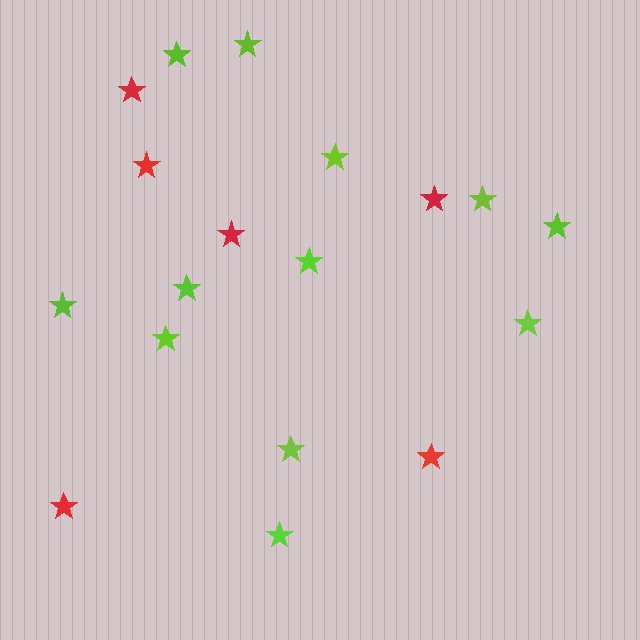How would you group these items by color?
There are 2 groups: one group of red stars (6) and one group of lime stars (12).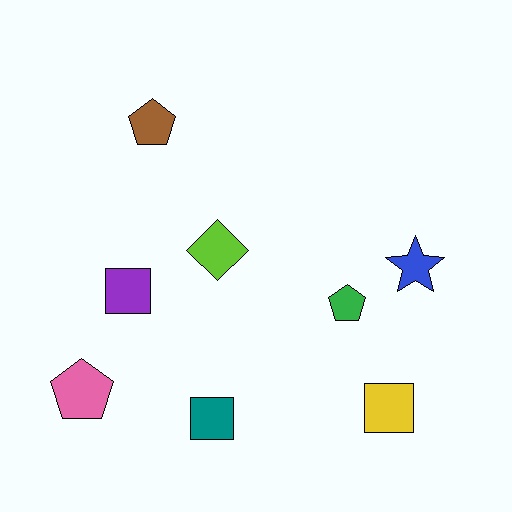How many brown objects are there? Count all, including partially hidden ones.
There is 1 brown object.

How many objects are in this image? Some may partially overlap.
There are 8 objects.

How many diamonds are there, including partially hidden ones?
There is 1 diamond.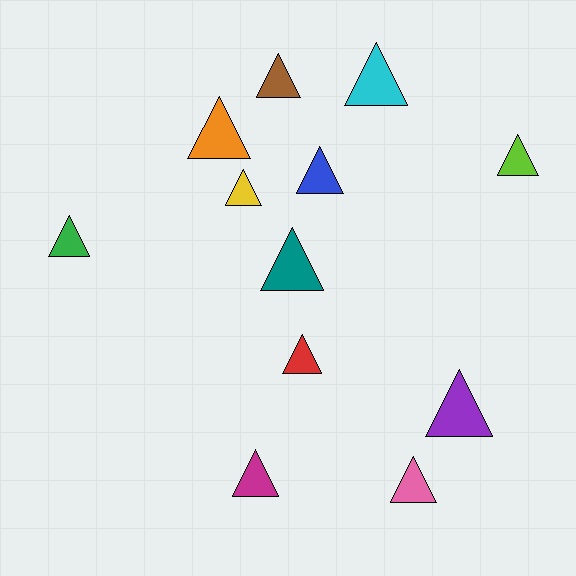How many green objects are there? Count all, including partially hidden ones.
There is 1 green object.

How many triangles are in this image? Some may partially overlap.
There are 12 triangles.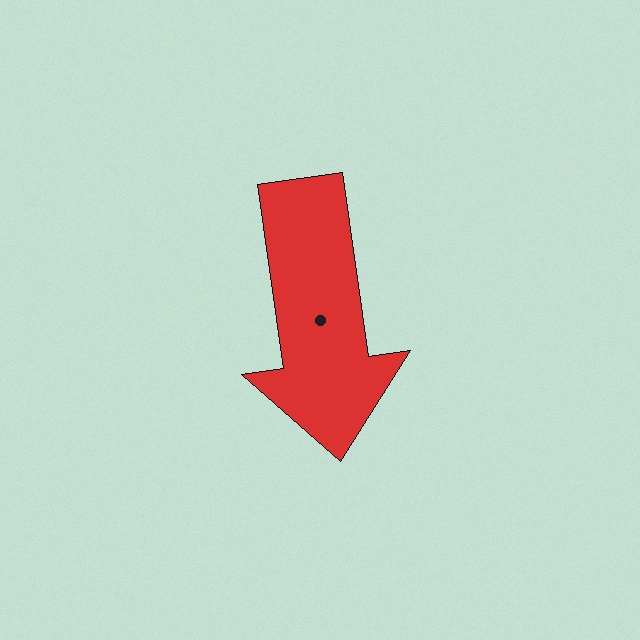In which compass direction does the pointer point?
South.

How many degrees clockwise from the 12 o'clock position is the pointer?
Approximately 172 degrees.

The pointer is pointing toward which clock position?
Roughly 6 o'clock.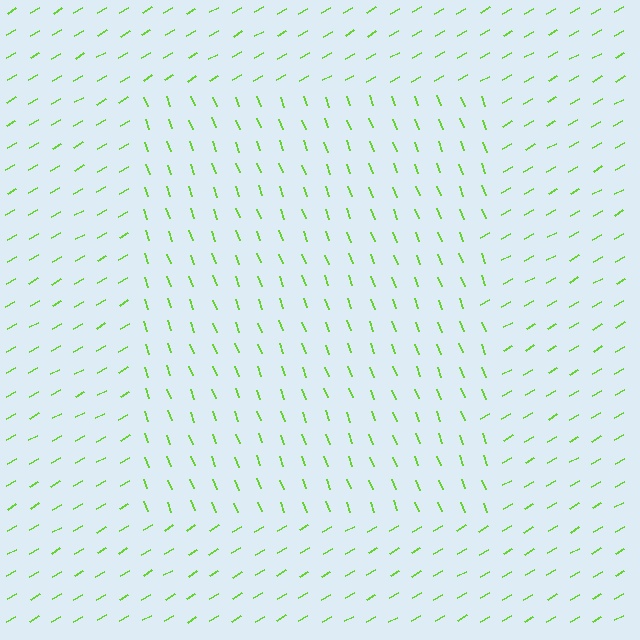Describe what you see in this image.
The image is filled with small lime line segments. A rectangle region in the image has lines oriented differently from the surrounding lines, creating a visible texture boundary.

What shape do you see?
I see a rectangle.